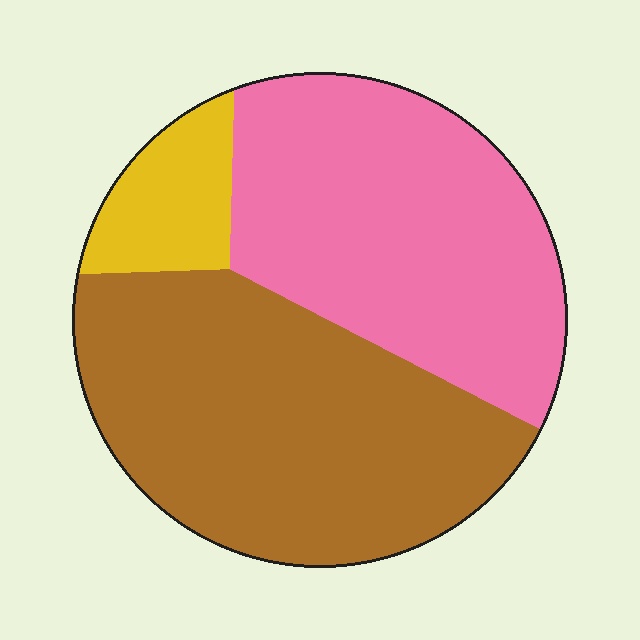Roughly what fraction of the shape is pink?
Pink takes up about two fifths (2/5) of the shape.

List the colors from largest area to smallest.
From largest to smallest: brown, pink, yellow.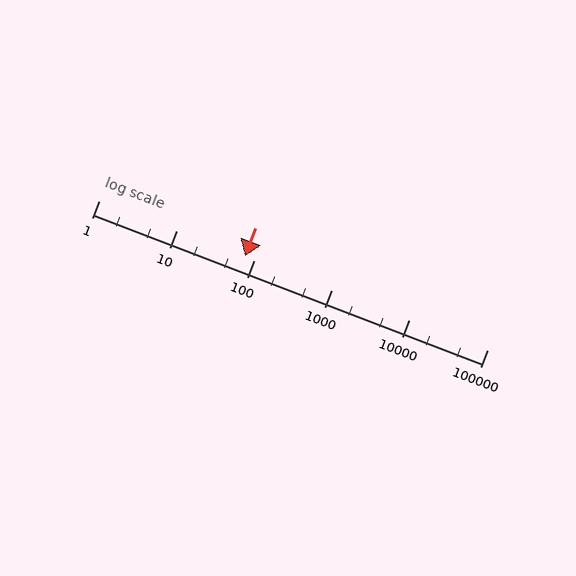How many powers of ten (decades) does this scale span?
The scale spans 5 decades, from 1 to 100000.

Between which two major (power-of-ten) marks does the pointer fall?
The pointer is between 10 and 100.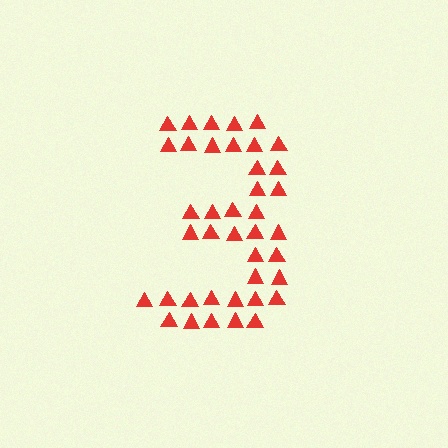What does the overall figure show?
The overall figure shows the digit 3.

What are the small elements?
The small elements are triangles.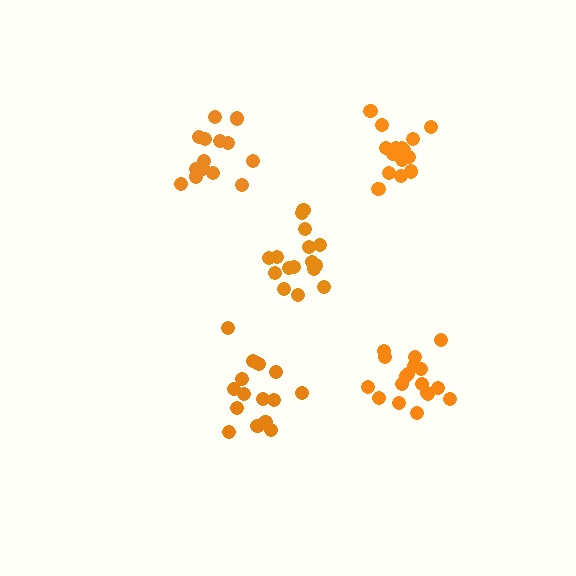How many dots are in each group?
Group 1: 15 dots, Group 2: 16 dots, Group 3: 16 dots, Group 4: 18 dots, Group 5: 14 dots (79 total).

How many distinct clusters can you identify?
There are 5 distinct clusters.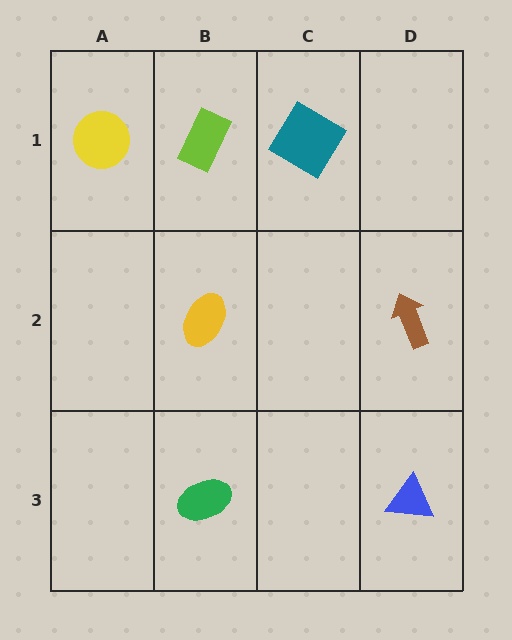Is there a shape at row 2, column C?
No, that cell is empty.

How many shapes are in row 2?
2 shapes.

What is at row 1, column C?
A teal diamond.